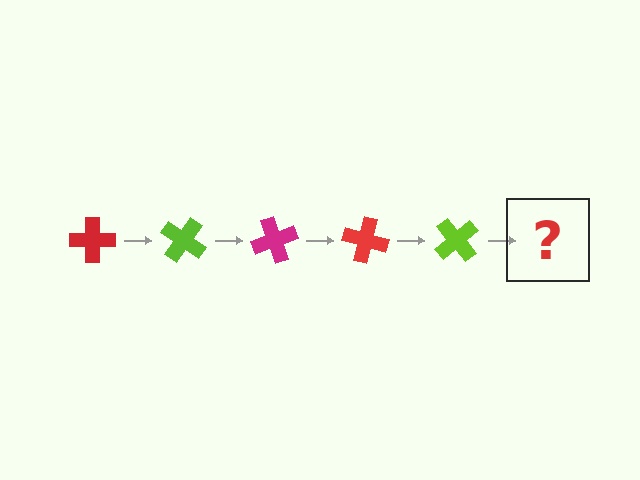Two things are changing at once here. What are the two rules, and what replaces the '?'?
The two rules are that it rotates 35 degrees each step and the color cycles through red, lime, and magenta. The '?' should be a magenta cross, rotated 175 degrees from the start.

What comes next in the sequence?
The next element should be a magenta cross, rotated 175 degrees from the start.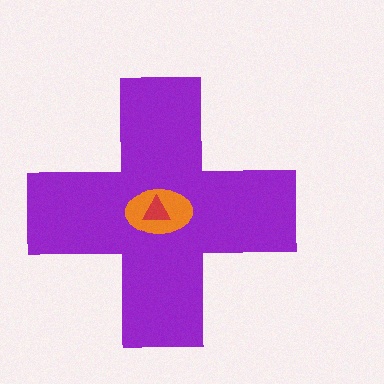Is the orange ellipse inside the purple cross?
Yes.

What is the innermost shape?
The red triangle.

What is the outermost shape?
The purple cross.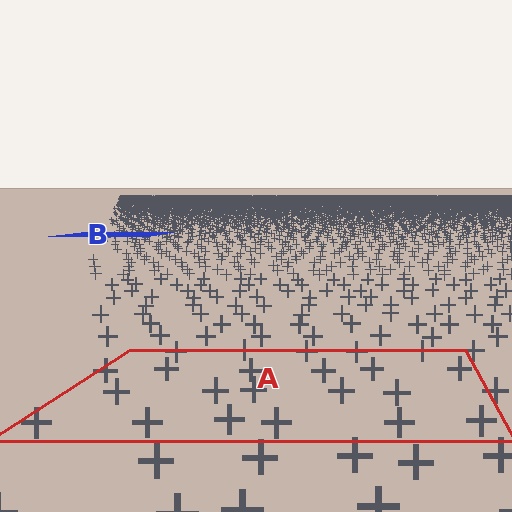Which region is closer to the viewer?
Region A is closer. The texture elements there are larger and more spread out.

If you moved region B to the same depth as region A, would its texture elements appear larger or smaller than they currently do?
They would appear larger. At a closer depth, the same texture elements are projected at a bigger on-screen size.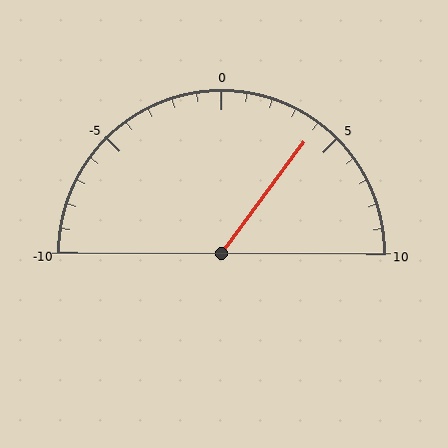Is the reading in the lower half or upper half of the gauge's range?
The reading is in the upper half of the range (-10 to 10).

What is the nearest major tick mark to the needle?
The nearest major tick mark is 5.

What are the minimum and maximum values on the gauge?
The gauge ranges from -10 to 10.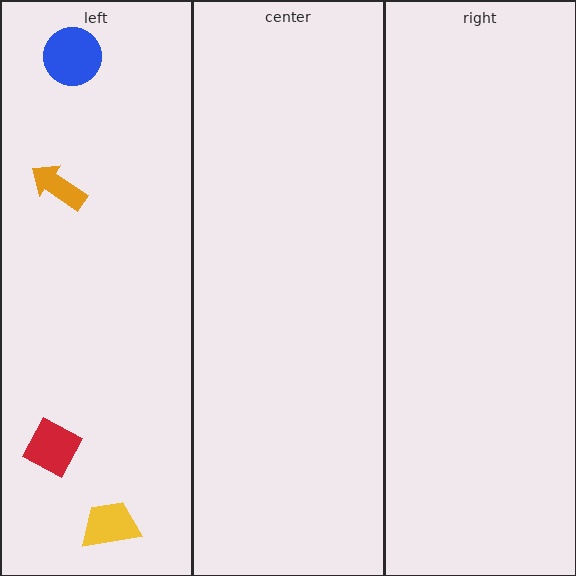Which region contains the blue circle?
The left region.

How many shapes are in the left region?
4.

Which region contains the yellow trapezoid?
The left region.